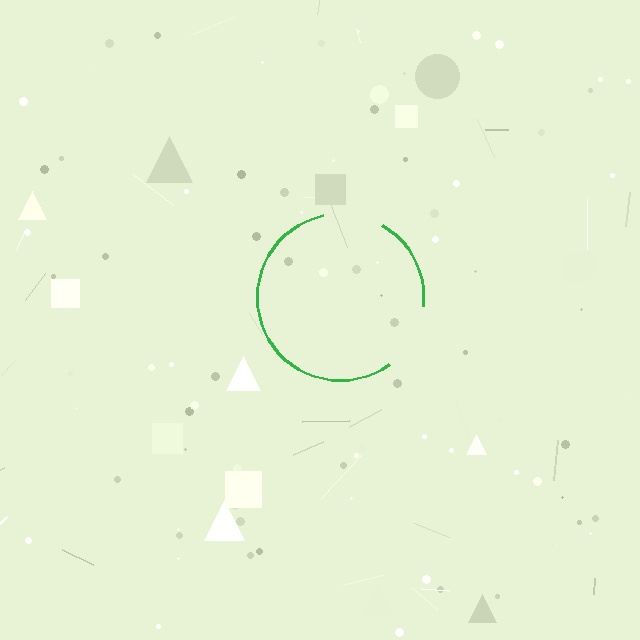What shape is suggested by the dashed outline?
The dashed outline suggests a circle.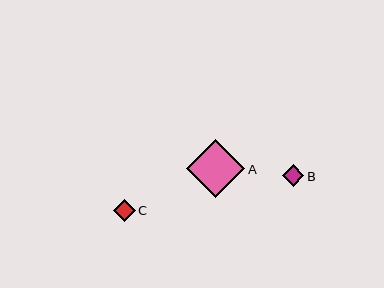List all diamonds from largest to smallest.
From largest to smallest: A, C, B.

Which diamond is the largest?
Diamond A is the largest with a size of approximately 58 pixels.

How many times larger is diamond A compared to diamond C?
Diamond A is approximately 2.7 times the size of diamond C.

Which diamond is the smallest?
Diamond B is the smallest with a size of approximately 21 pixels.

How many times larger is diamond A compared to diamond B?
Diamond A is approximately 2.7 times the size of diamond B.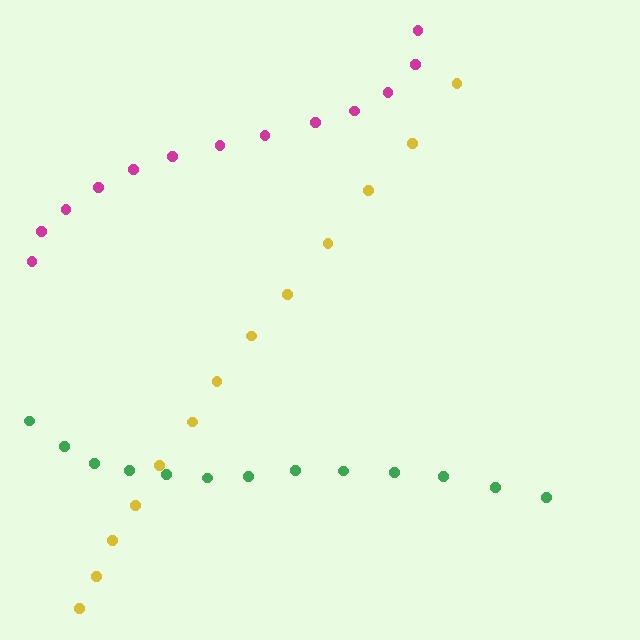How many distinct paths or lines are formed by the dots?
There are 3 distinct paths.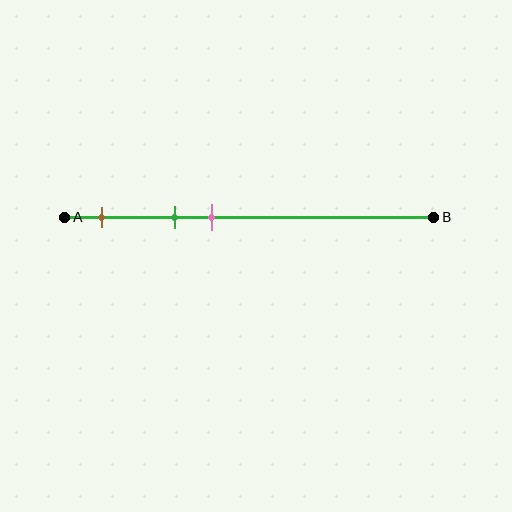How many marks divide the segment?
There are 3 marks dividing the segment.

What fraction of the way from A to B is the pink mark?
The pink mark is approximately 40% (0.4) of the way from A to B.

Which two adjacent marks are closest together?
The green and pink marks are the closest adjacent pair.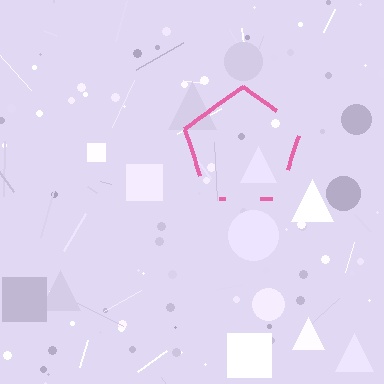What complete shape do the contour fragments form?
The contour fragments form a pentagon.